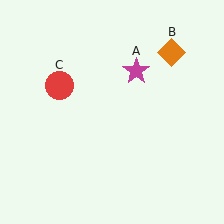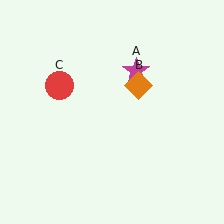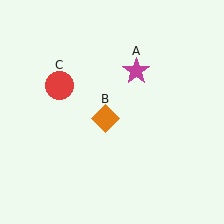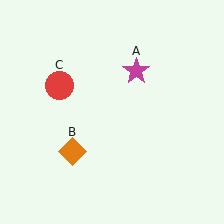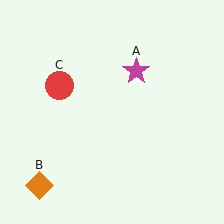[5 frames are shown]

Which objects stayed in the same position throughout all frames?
Magenta star (object A) and red circle (object C) remained stationary.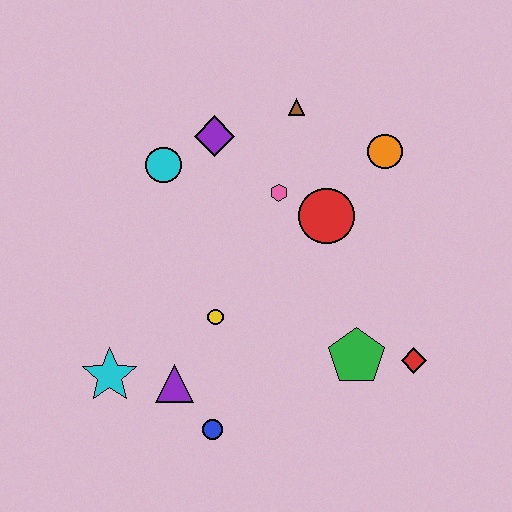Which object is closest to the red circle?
The pink hexagon is closest to the red circle.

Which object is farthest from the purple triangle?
The orange circle is farthest from the purple triangle.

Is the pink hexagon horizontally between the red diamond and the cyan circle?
Yes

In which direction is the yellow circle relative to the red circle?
The yellow circle is to the left of the red circle.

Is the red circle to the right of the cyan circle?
Yes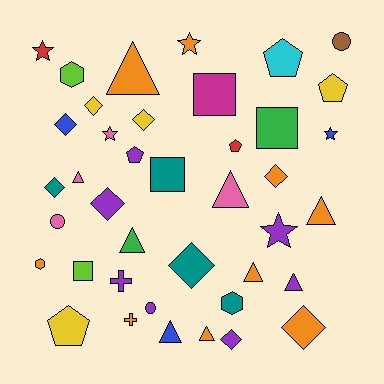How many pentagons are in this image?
There are 5 pentagons.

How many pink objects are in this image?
There are 4 pink objects.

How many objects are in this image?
There are 40 objects.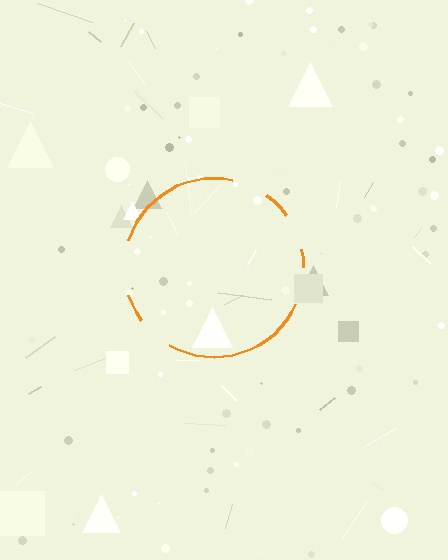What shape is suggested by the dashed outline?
The dashed outline suggests a circle.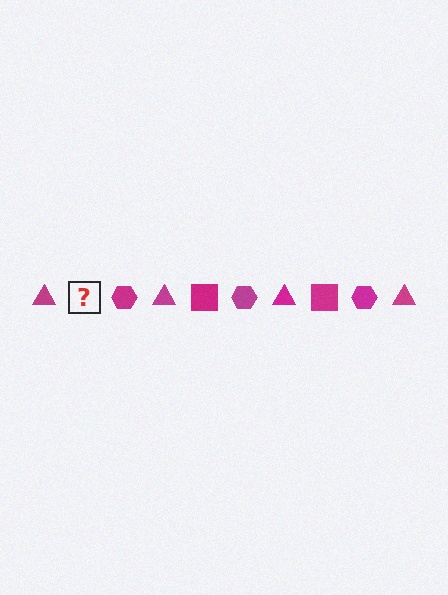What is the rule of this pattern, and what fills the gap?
The rule is that the pattern cycles through triangle, square, hexagon shapes in magenta. The gap should be filled with a magenta square.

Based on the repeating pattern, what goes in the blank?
The blank should be a magenta square.